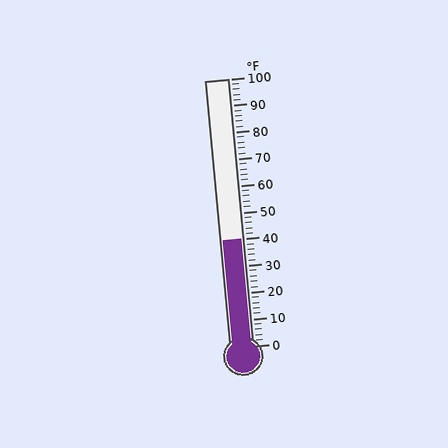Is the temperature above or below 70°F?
The temperature is below 70°F.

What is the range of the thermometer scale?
The thermometer scale ranges from 0°F to 100°F.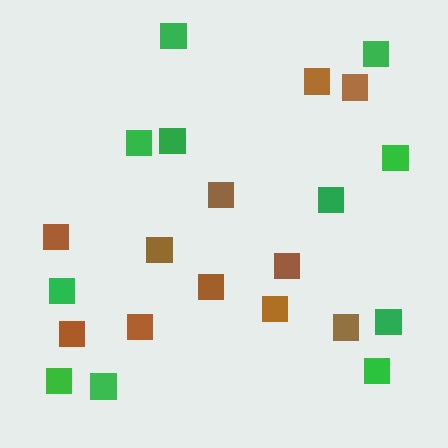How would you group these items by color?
There are 2 groups: one group of brown squares (11) and one group of green squares (11).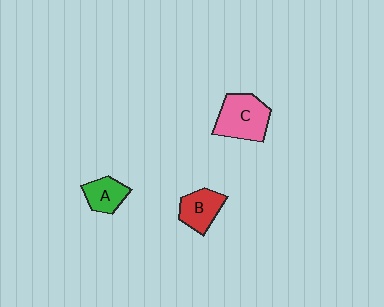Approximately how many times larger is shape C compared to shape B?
Approximately 1.5 times.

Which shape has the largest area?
Shape C (pink).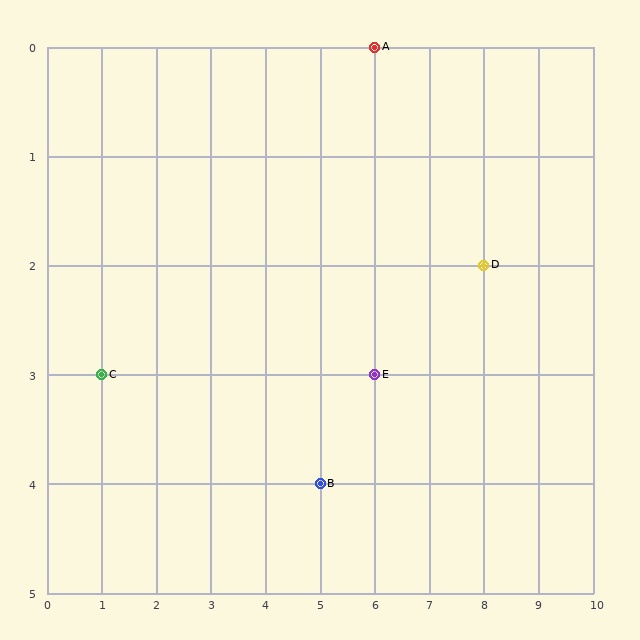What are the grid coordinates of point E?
Point E is at grid coordinates (6, 3).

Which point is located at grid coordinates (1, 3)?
Point C is at (1, 3).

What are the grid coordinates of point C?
Point C is at grid coordinates (1, 3).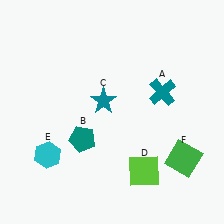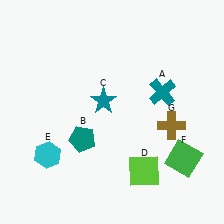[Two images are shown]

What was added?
A brown cross (G) was added in Image 2.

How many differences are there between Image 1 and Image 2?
There is 1 difference between the two images.